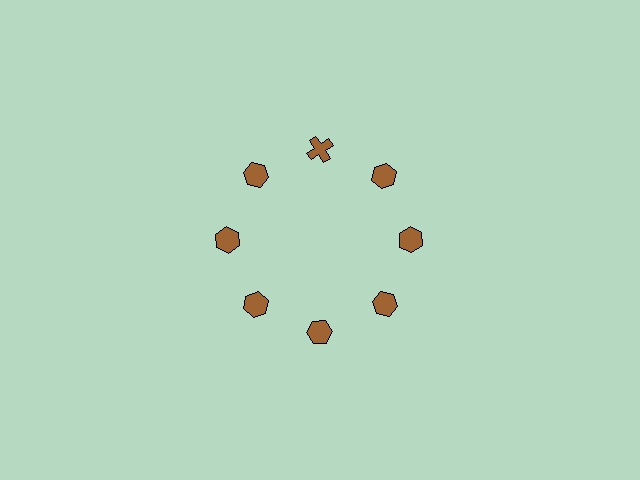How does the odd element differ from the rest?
It has a different shape: cross instead of hexagon.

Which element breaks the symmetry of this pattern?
The brown cross at roughly the 12 o'clock position breaks the symmetry. All other shapes are brown hexagons.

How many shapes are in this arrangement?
There are 8 shapes arranged in a ring pattern.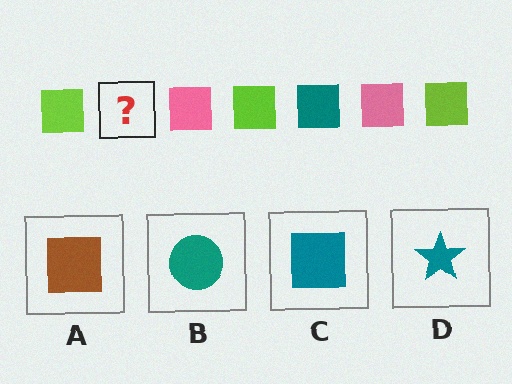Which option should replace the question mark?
Option C.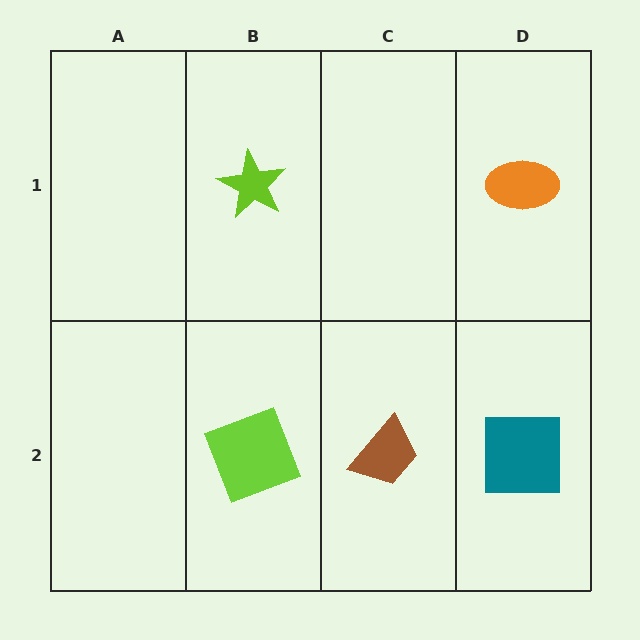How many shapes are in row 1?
2 shapes.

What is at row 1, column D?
An orange ellipse.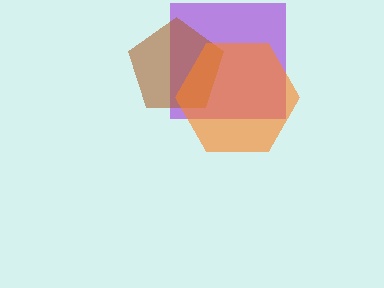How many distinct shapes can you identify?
There are 3 distinct shapes: a purple square, a brown pentagon, an orange hexagon.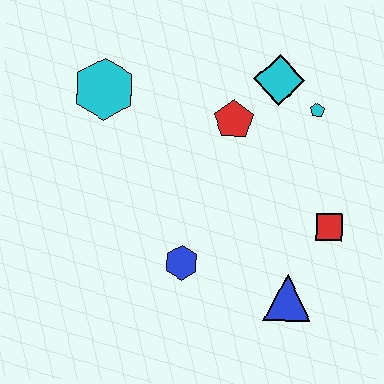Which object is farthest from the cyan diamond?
The blue triangle is farthest from the cyan diamond.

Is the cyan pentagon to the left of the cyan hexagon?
No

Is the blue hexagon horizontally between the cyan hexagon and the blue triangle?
Yes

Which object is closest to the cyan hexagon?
The red pentagon is closest to the cyan hexagon.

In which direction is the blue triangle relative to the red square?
The blue triangle is below the red square.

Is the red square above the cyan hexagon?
No